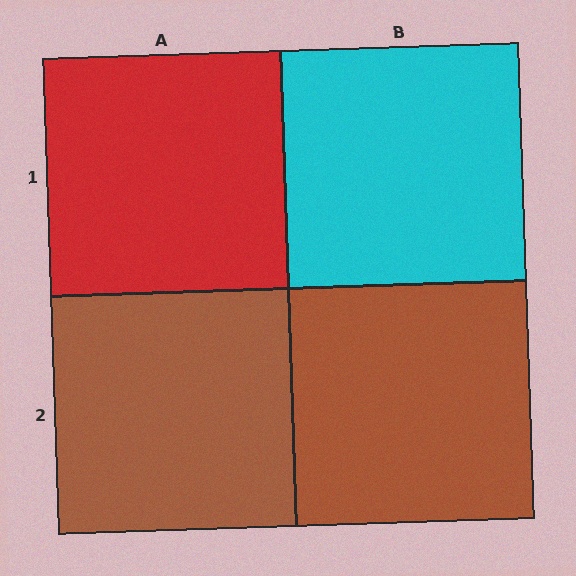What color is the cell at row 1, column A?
Red.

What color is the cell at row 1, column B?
Cyan.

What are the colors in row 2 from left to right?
Brown, brown.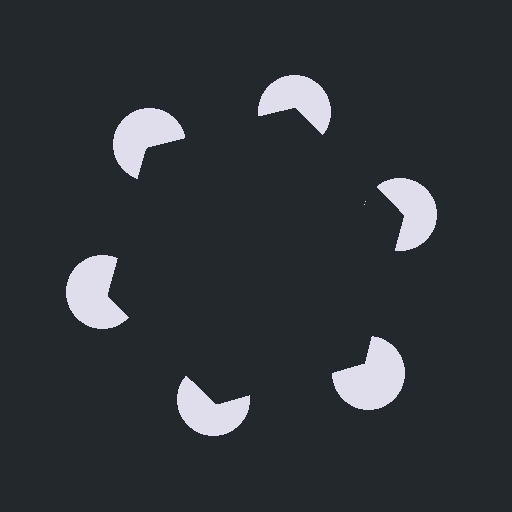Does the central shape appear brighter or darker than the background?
It typically appears slightly darker than the background, even though no actual brightness change is drawn.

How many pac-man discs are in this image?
There are 6 — one at each vertex of the illusory hexagon.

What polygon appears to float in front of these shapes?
An illusory hexagon — its edges are inferred from the aligned wedge cuts in the pac-man discs, not physically drawn.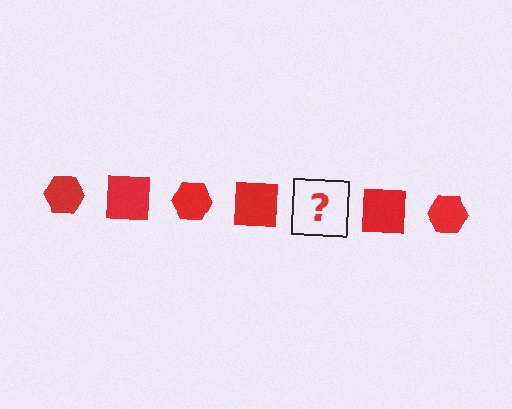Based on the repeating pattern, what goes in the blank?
The blank should be a red hexagon.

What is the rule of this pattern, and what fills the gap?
The rule is that the pattern cycles through hexagon, square shapes in red. The gap should be filled with a red hexagon.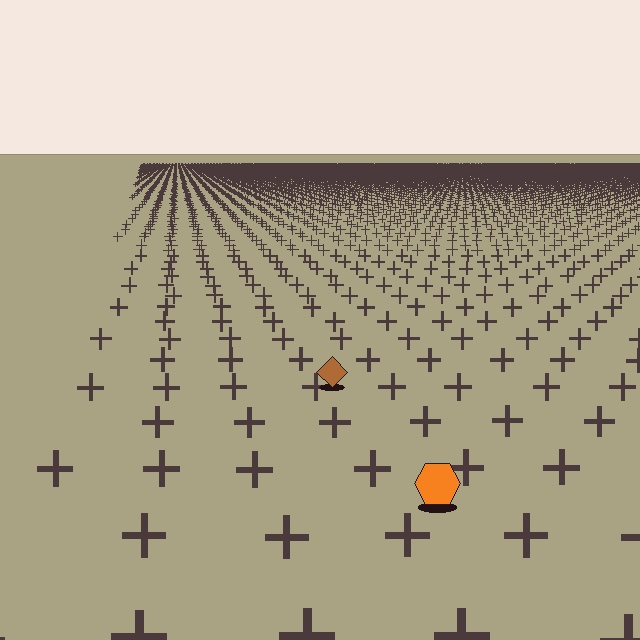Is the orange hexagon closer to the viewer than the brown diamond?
Yes. The orange hexagon is closer — you can tell from the texture gradient: the ground texture is coarser near it.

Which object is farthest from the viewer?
The brown diamond is farthest from the viewer. It appears smaller and the ground texture around it is denser.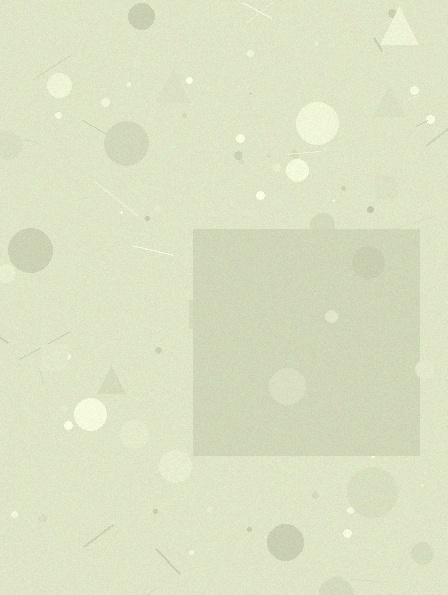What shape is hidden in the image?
A square is hidden in the image.